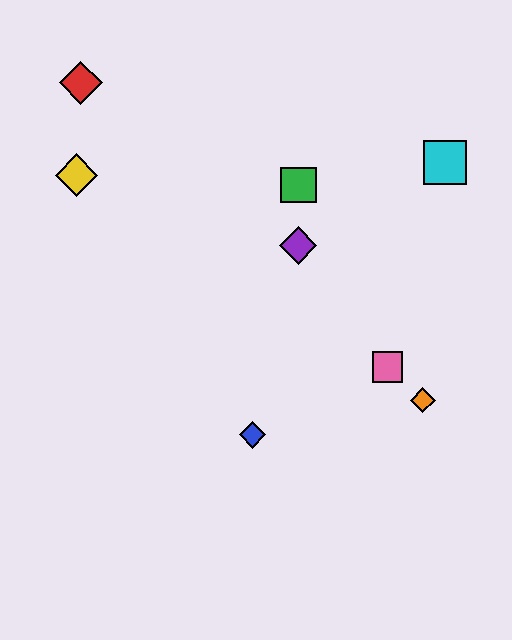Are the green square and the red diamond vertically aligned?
No, the green square is at x≈298 and the red diamond is at x≈81.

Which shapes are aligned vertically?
The green square, the purple diamond are aligned vertically.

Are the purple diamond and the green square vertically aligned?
Yes, both are at x≈298.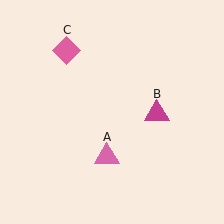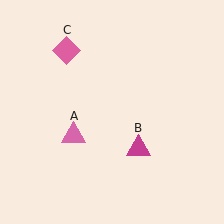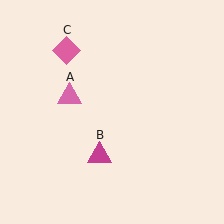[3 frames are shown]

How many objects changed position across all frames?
2 objects changed position: pink triangle (object A), magenta triangle (object B).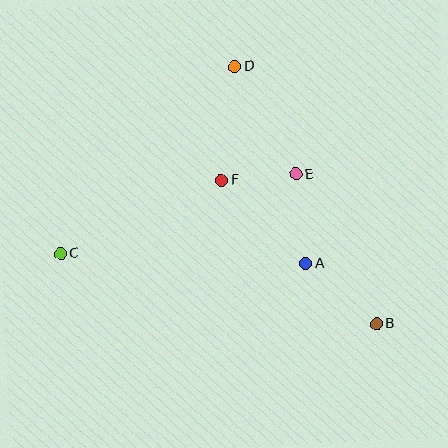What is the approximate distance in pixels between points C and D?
The distance between C and D is approximately 256 pixels.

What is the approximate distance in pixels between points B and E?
The distance between B and E is approximately 170 pixels.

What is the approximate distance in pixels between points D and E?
The distance between D and E is approximately 123 pixels.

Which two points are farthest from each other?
Points B and C are farthest from each other.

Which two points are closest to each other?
Points E and F are closest to each other.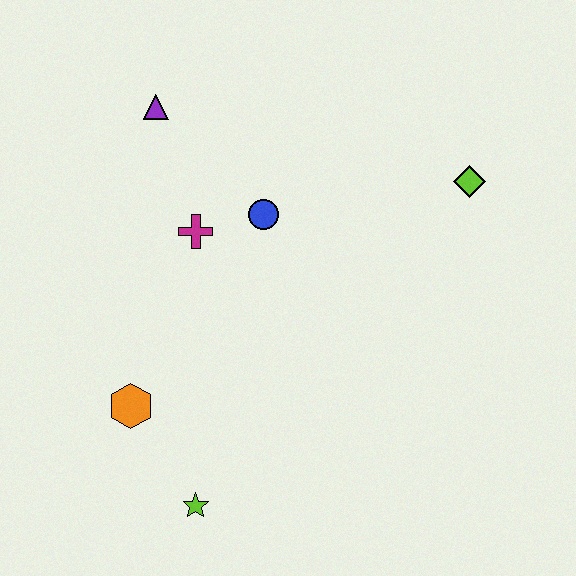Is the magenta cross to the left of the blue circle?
Yes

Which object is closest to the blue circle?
The magenta cross is closest to the blue circle.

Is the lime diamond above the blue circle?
Yes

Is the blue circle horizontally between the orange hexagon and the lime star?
No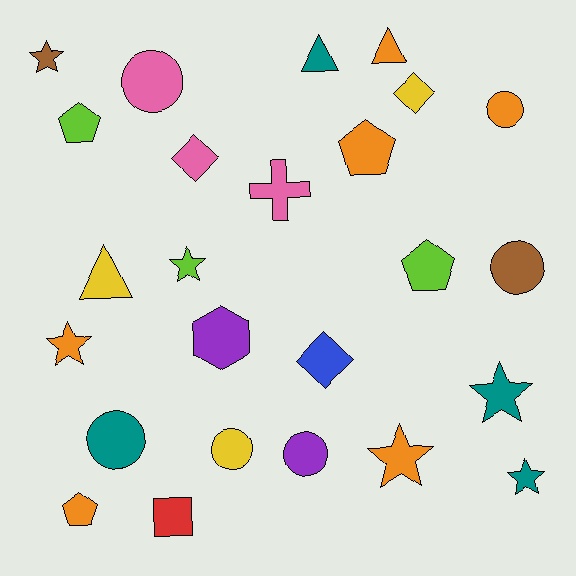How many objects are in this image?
There are 25 objects.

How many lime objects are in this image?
There are 3 lime objects.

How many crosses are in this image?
There is 1 cross.